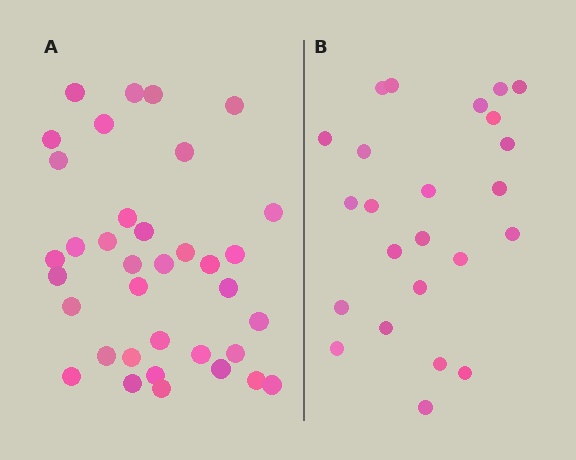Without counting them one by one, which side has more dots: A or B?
Region A (the left region) has more dots.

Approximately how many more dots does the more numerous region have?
Region A has roughly 12 or so more dots than region B.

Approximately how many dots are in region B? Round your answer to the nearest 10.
About 20 dots. (The exact count is 24, which rounds to 20.)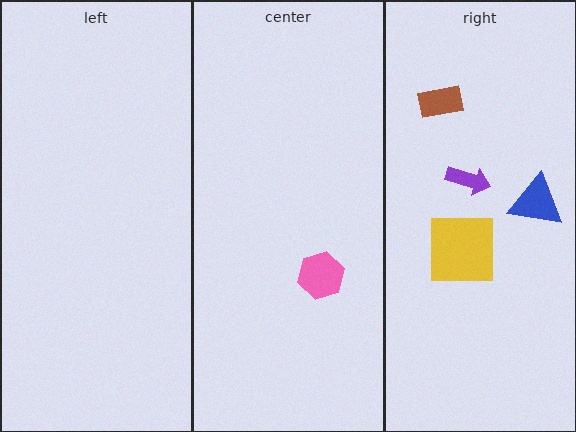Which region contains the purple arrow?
The right region.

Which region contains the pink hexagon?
The center region.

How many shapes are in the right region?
4.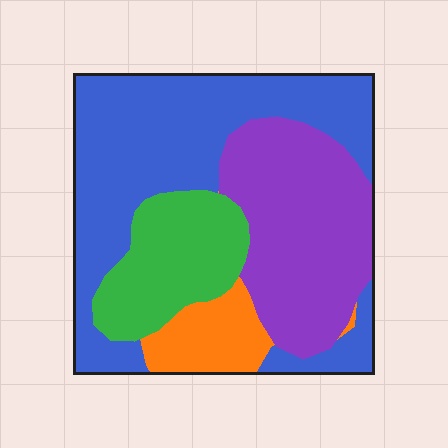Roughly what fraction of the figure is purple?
Purple covers roughly 30% of the figure.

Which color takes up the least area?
Orange, at roughly 10%.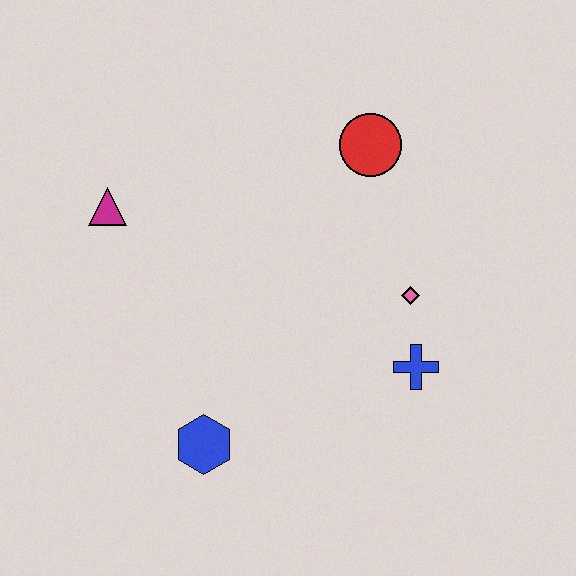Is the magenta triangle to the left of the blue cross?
Yes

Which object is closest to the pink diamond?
The blue cross is closest to the pink diamond.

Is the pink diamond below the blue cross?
No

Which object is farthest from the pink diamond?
The magenta triangle is farthest from the pink diamond.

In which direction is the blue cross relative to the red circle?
The blue cross is below the red circle.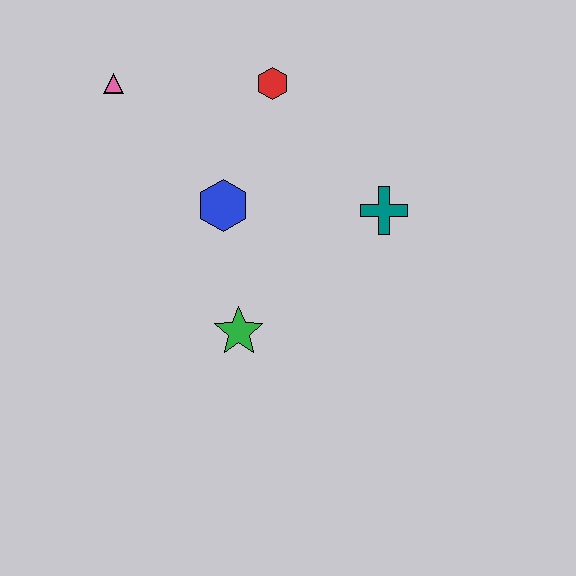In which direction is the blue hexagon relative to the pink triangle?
The blue hexagon is below the pink triangle.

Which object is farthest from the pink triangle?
The teal cross is farthest from the pink triangle.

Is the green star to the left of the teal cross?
Yes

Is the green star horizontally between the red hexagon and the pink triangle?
Yes